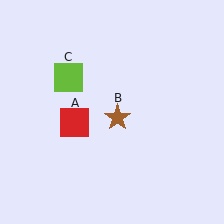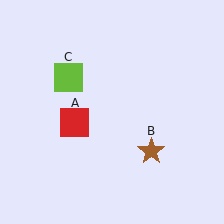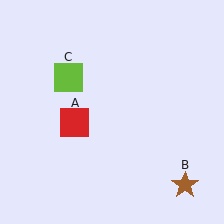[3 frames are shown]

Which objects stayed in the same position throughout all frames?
Red square (object A) and lime square (object C) remained stationary.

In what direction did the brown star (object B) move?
The brown star (object B) moved down and to the right.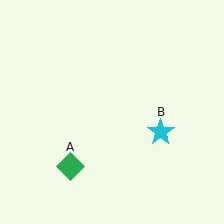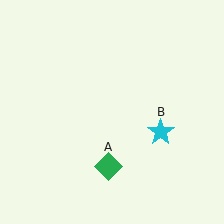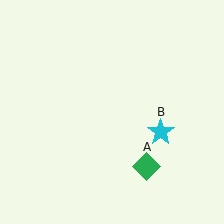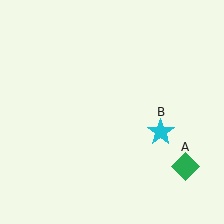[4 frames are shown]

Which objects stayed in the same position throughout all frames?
Cyan star (object B) remained stationary.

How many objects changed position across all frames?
1 object changed position: green diamond (object A).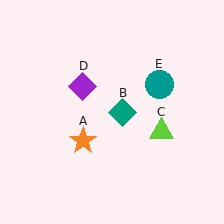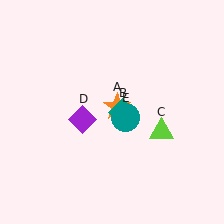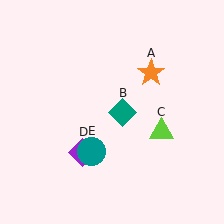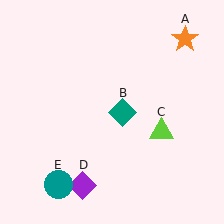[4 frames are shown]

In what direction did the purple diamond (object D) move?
The purple diamond (object D) moved down.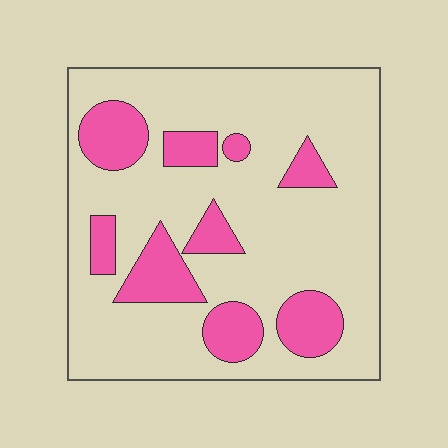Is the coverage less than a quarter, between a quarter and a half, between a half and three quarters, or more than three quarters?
Less than a quarter.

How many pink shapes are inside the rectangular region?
9.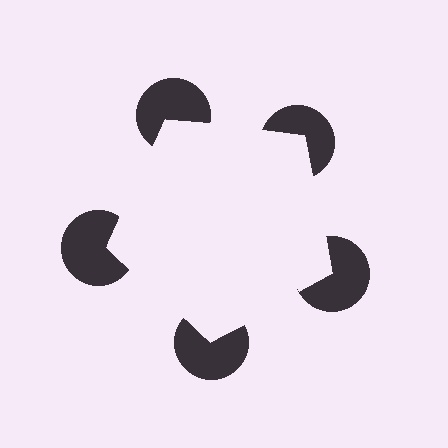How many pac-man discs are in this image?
There are 5 — one at each vertex of the illusory pentagon.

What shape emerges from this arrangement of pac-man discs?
An illusory pentagon — its edges are inferred from the aligned wedge cuts in the pac-man discs, not physically drawn.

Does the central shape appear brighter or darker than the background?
It typically appears slightly brighter than the background, even though no actual brightness change is drawn.